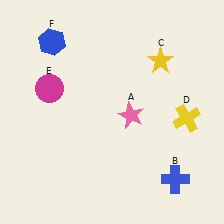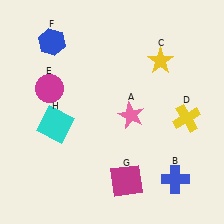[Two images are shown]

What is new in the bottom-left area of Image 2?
A cyan square (H) was added in the bottom-left area of Image 2.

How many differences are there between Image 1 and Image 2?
There are 2 differences between the two images.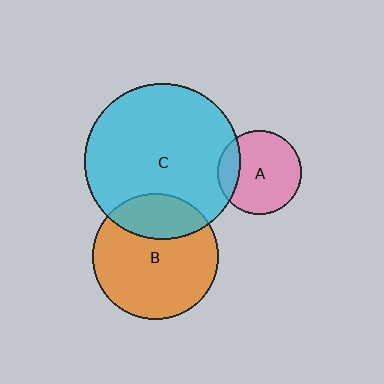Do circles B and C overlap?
Yes.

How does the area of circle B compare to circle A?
Approximately 2.2 times.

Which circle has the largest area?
Circle C (cyan).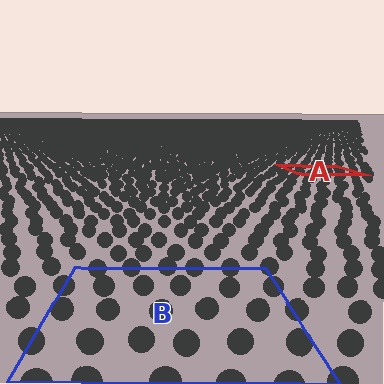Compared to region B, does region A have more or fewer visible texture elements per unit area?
Region A has more texture elements per unit area — they are packed more densely because it is farther away.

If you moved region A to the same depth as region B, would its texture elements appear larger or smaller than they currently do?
They would appear larger. At a closer depth, the same texture elements are projected at a bigger on-screen size.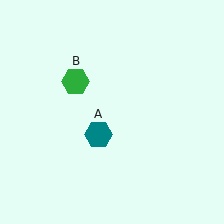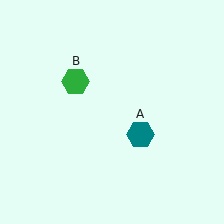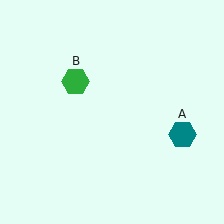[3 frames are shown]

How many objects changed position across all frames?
1 object changed position: teal hexagon (object A).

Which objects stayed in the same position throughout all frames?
Green hexagon (object B) remained stationary.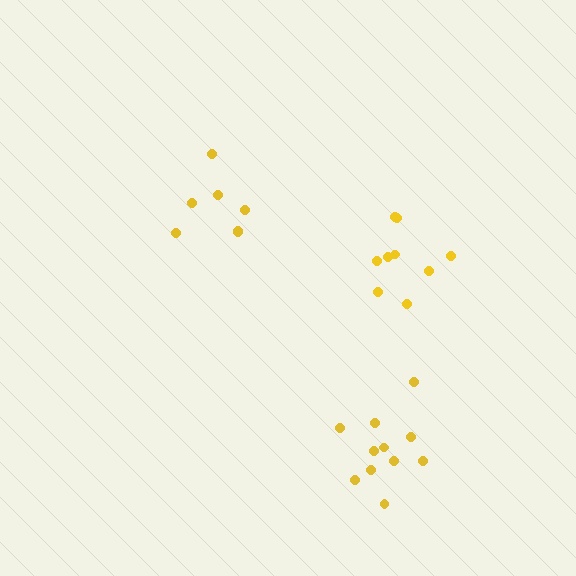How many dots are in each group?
Group 1: 11 dots, Group 2: 9 dots, Group 3: 7 dots (27 total).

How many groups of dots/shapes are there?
There are 3 groups.